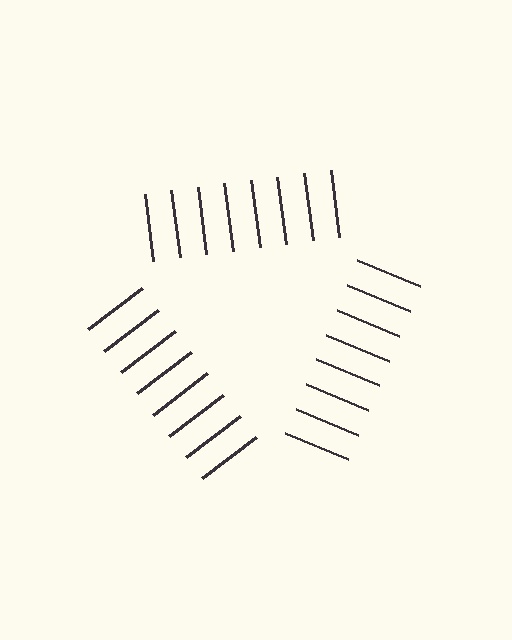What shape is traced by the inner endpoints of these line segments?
An illusory triangle — the line segments terminate on its edges but no continuous stroke is drawn.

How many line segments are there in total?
24 — 8 along each of the 3 edges.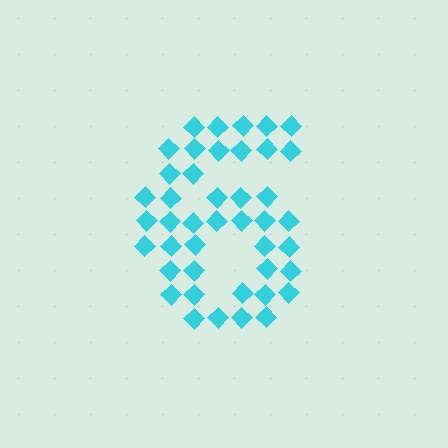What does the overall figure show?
The overall figure shows the digit 6.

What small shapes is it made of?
It is made of small diamonds.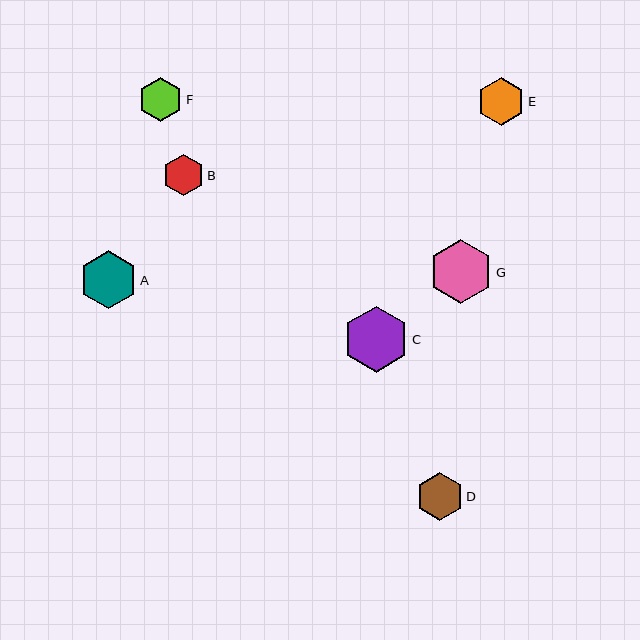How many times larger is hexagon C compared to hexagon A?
Hexagon C is approximately 1.1 times the size of hexagon A.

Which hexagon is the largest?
Hexagon C is the largest with a size of approximately 66 pixels.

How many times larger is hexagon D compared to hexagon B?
Hexagon D is approximately 1.1 times the size of hexagon B.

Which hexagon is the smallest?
Hexagon B is the smallest with a size of approximately 41 pixels.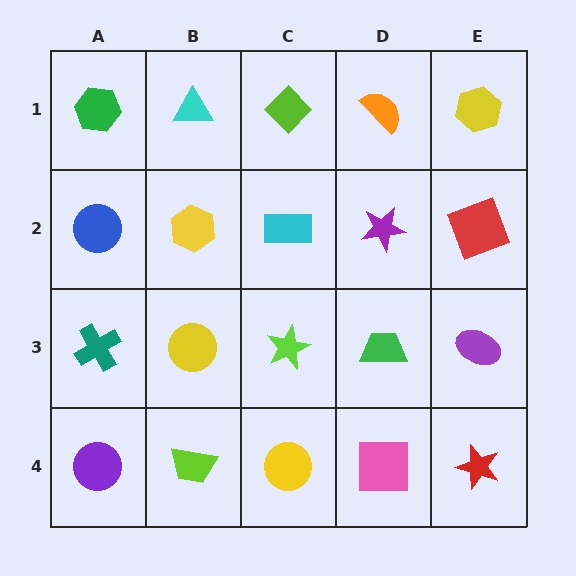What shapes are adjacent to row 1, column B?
A yellow hexagon (row 2, column B), a green hexagon (row 1, column A), a lime diamond (row 1, column C).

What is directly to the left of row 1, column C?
A cyan triangle.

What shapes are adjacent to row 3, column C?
A cyan rectangle (row 2, column C), a yellow circle (row 4, column C), a yellow circle (row 3, column B), a green trapezoid (row 3, column D).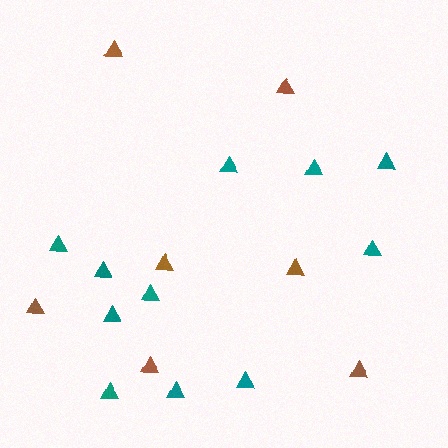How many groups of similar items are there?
There are 2 groups: one group of teal triangles (11) and one group of brown triangles (7).